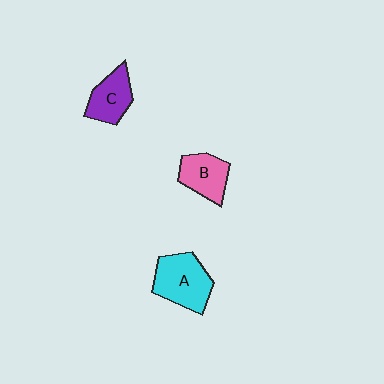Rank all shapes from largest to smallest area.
From largest to smallest: A (cyan), B (pink), C (purple).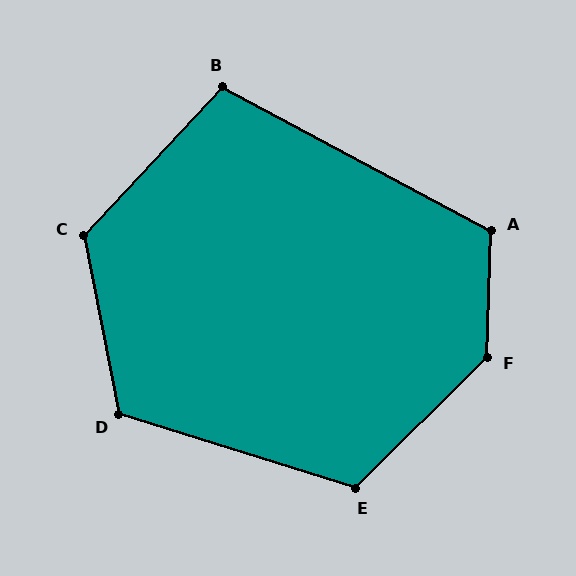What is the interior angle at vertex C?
Approximately 126 degrees (obtuse).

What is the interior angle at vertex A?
Approximately 116 degrees (obtuse).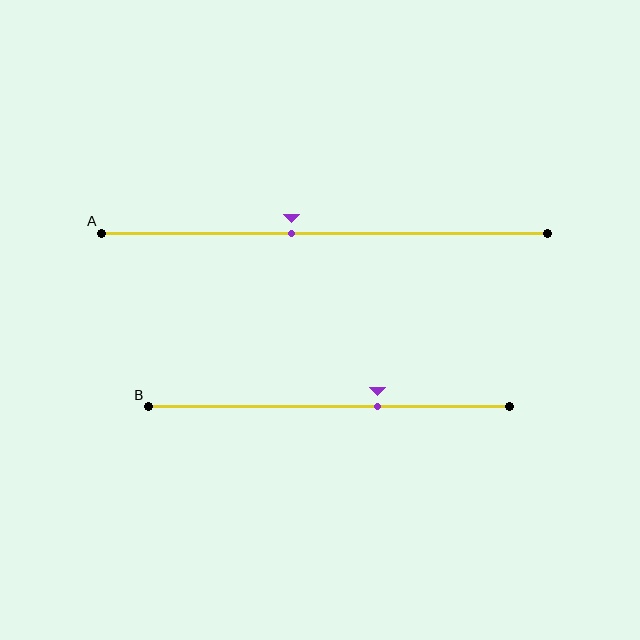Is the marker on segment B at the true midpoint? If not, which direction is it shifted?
No, the marker on segment B is shifted to the right by about 14% of the segment length.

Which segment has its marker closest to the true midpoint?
Segment A has its marker closest to the true midpoint.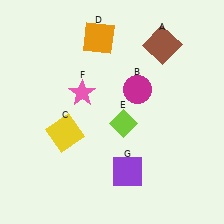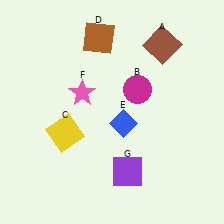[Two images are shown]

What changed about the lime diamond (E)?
In Image 1, E is lime. In Image 2, it changed to blue.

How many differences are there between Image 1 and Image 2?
There are 2 differences between the two images.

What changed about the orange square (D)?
In Image 1, D is orange. In Image 2, it changed to brown.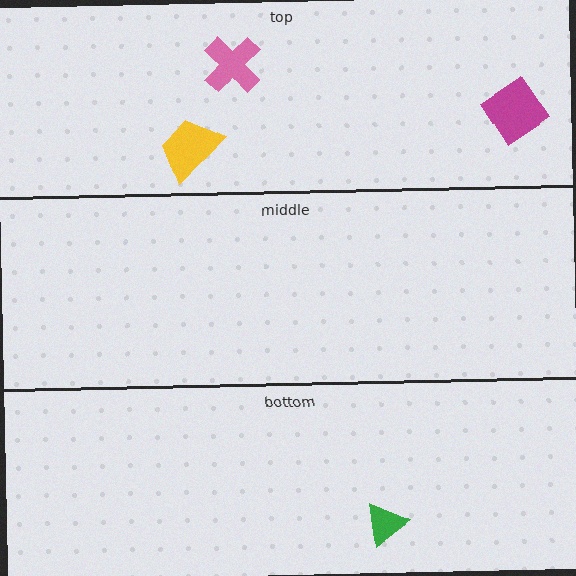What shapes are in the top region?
The magenta diamond, the pink cross, the yellow trapezoid.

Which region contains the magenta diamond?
The top region.